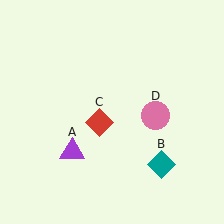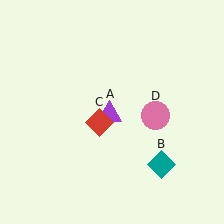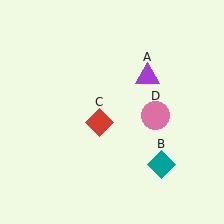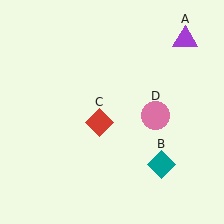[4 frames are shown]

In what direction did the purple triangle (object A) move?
The purple triangle (object A) moved up and to the right.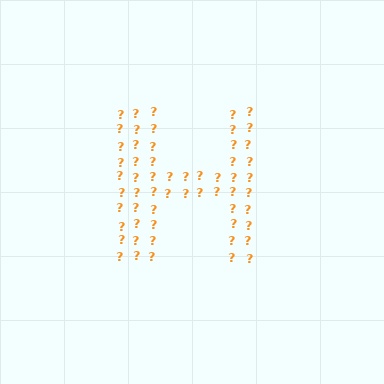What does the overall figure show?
The overall figure shows the letter H.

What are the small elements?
The small elements are question marks.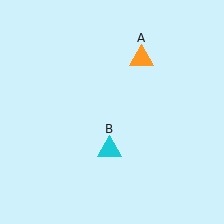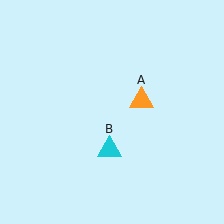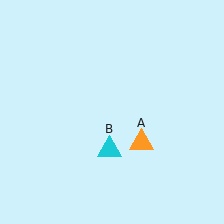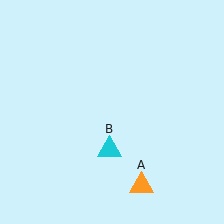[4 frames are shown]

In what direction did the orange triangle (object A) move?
The orange triangle (object A) moved down.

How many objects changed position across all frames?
1 object changed position: orange triangle (object A).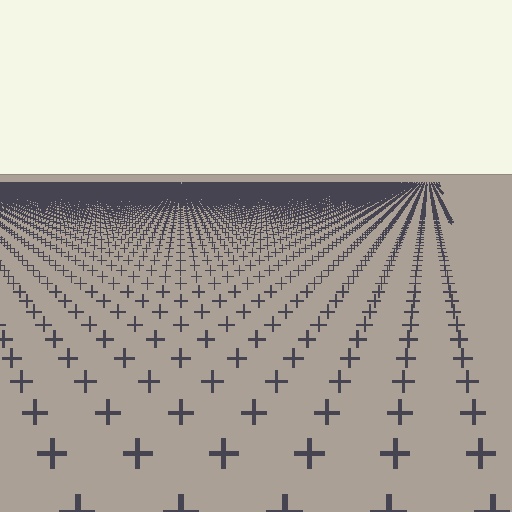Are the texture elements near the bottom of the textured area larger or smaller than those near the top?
Larger. Near the bottom, elements are closer to the viewer and appear at a bigger on-screen size.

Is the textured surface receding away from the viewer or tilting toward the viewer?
The surface is receding away from the viewer. Texture elements get smaller and denser toward the top.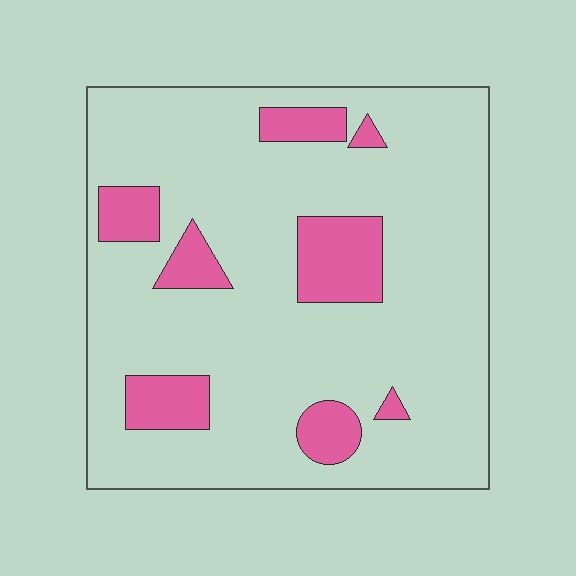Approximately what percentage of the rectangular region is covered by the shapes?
Approximately 15%.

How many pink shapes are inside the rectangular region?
8.